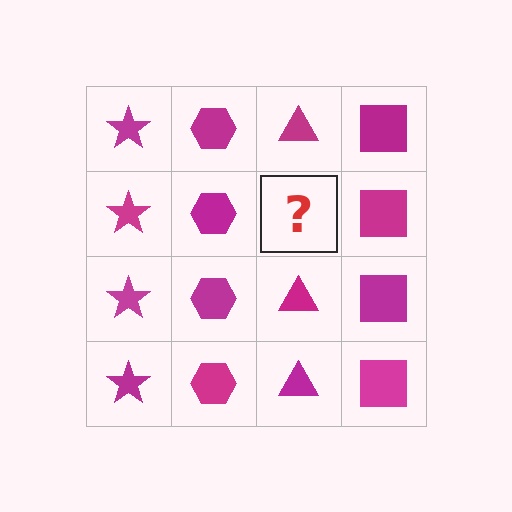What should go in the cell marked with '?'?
The missing cell should contain a magenta triangle.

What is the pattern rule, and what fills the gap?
The rule is that each column has a consistent shape. The gap should be filled with a magenta triangle.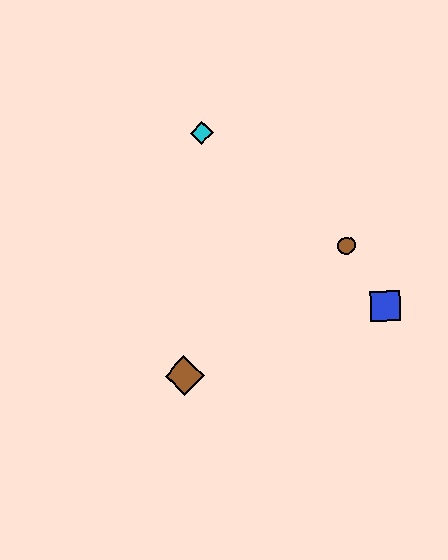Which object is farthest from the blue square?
The cyan diamond is farthest from the blue square.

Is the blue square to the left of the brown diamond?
No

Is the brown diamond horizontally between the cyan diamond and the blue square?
No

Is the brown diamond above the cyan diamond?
No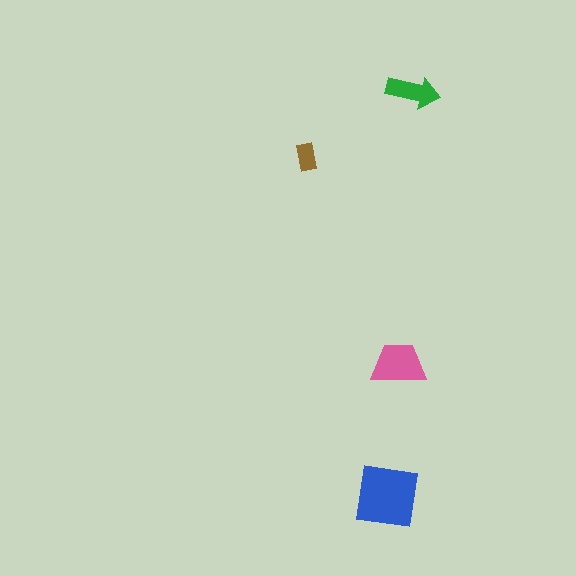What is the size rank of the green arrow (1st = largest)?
3rd.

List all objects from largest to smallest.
The blue square, the pink trapezoid, the green arrow, the brown rectangle.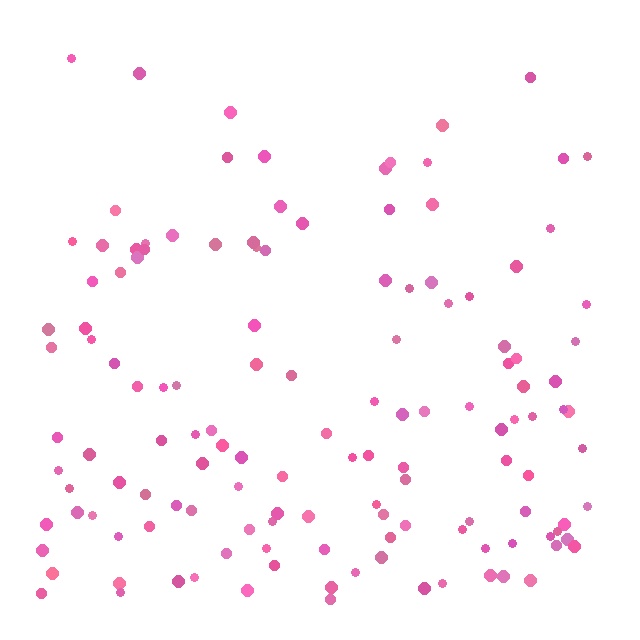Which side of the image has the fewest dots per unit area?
The top.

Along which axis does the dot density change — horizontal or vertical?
Vertical.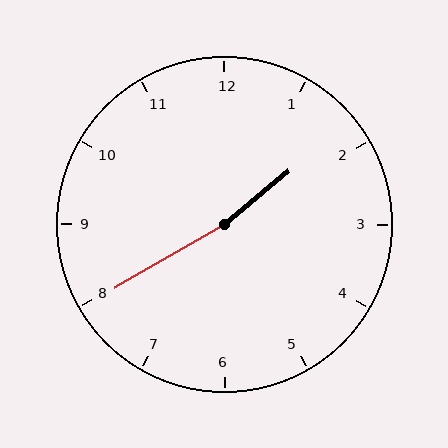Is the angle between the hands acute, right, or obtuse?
It is obtuse.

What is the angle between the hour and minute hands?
Approximately 170 degrees.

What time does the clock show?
1:40.